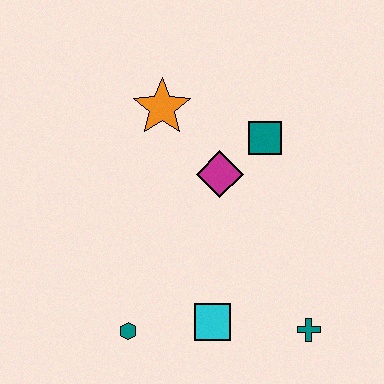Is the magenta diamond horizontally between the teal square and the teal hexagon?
Yes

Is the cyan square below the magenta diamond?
Yes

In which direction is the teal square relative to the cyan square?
The teal square is above the cyan square.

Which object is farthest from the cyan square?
The orange star is farthest from the cyan square.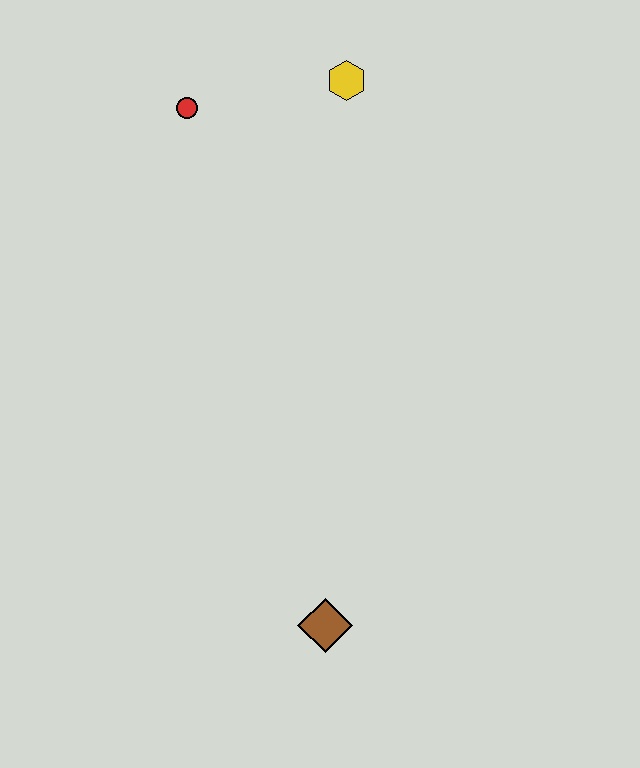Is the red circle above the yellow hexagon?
No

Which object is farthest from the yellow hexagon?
The brown diamond is farthest from the yellow hexagon.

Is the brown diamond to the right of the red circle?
Yes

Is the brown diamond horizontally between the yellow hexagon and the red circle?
Yes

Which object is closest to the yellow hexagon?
The red circle is closest to the yellow hexagon.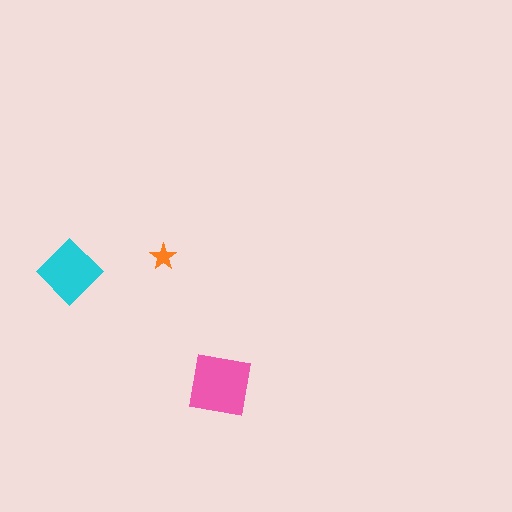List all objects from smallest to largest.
The orange star, the cyan diamond, the pink square.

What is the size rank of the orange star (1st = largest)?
3rd.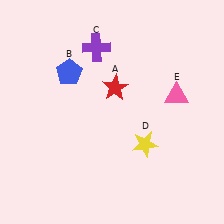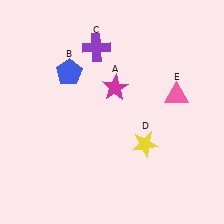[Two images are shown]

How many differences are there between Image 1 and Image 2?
There is 1 difference between the two images.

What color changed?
The star (A) changed from red in Image 1 to magenta in Image 2.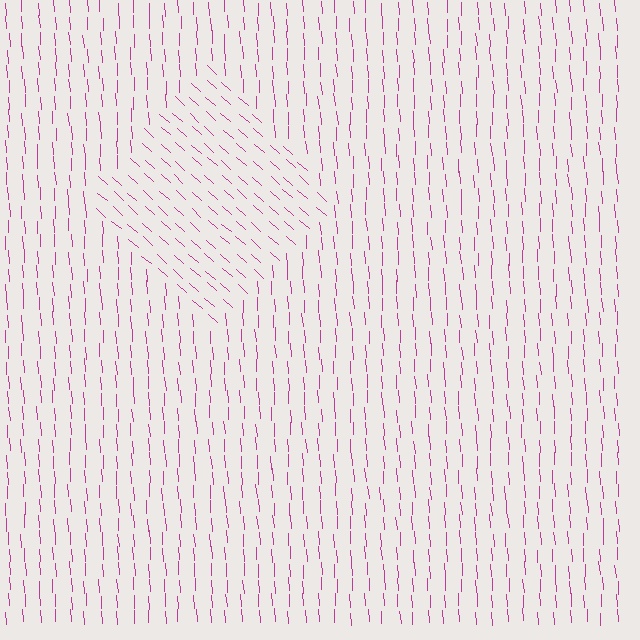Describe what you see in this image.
The image is filled with small magenta line segments. A diamond region in the image has lines oriented differently from the surrounding lines, creating a visible texture boundary.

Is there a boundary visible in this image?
Yes, there is a texture boundary formed by a change in line orientation.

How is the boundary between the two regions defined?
The boundary is defined purely by a change in line orientation (approximately 45 degrees difference). All lines are the same color and thickness.